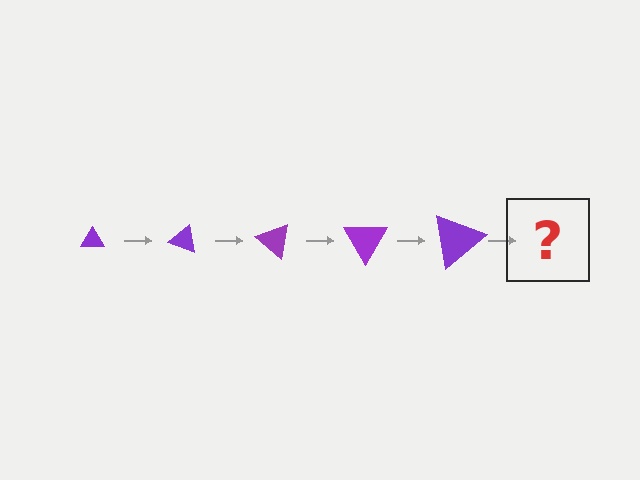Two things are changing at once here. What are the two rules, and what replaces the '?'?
The two rules are that the triangle grows larger each step and it rotates 20 degrees each step. The '?' should be a triangle, larger than the previous one and rotated 100 degrees from the start.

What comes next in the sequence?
The next element should be a triangle, larger than the previous one and rotated 100 degrees from the start.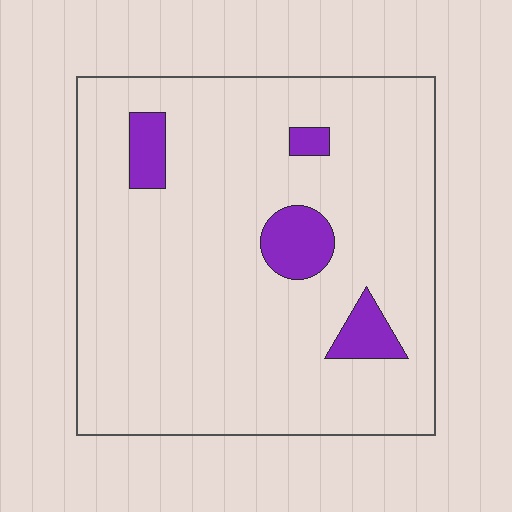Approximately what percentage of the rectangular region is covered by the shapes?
Approximately 10%.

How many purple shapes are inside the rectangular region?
4.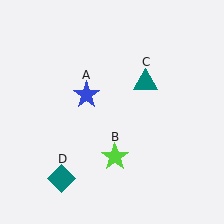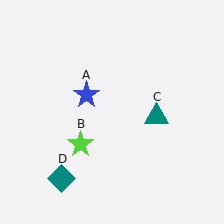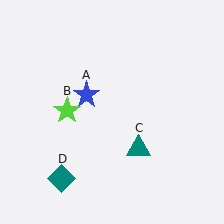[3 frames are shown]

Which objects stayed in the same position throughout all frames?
Blue star (object A) and teal diamond (object D) remained stationary.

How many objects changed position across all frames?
2 objects changed position: lime star (object B), teal triangle (object C).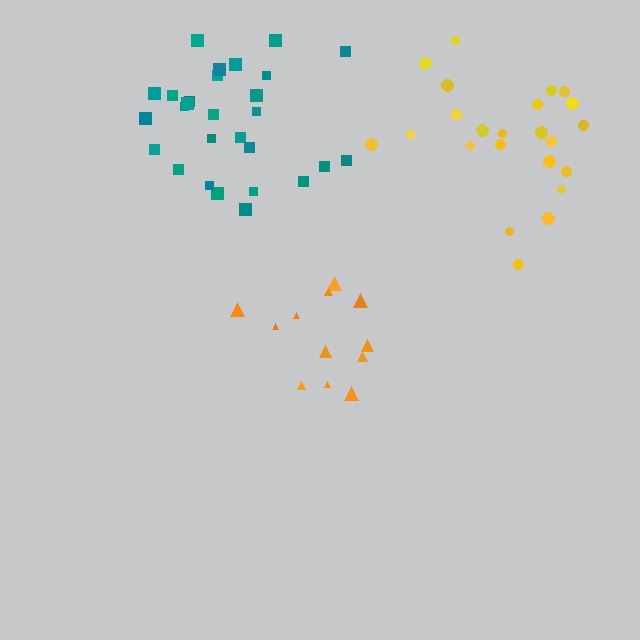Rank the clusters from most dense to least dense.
teal, orange, yellow.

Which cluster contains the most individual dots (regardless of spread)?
Teal (28).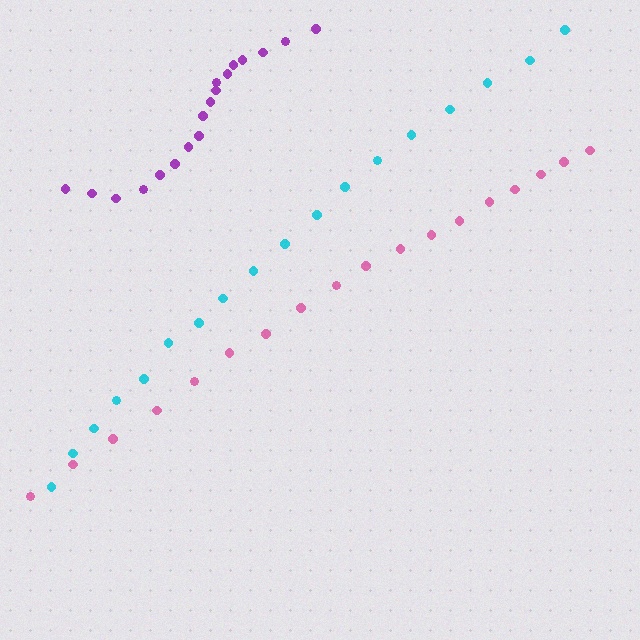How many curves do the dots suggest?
There are 3 distinct paths.